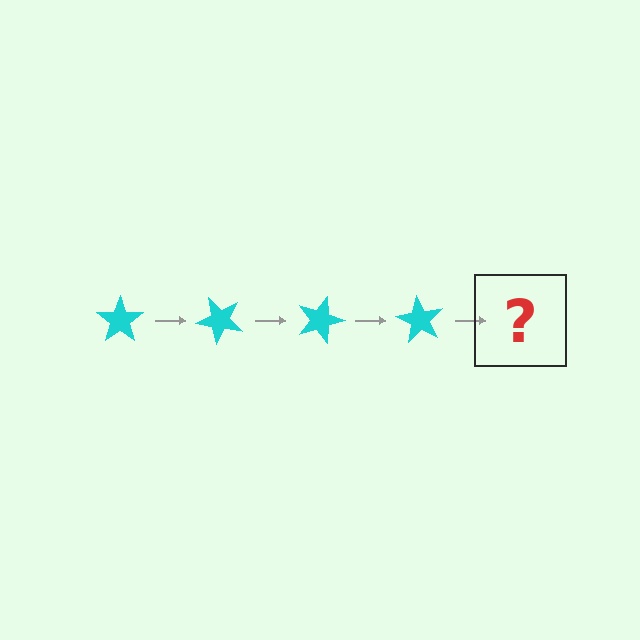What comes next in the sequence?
The next element should be a cyan star rotated 180 degrees.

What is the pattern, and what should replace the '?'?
The pattern is that the star rotates 45 degrees each step. The '?' should be a cyan star rotated 180 degrees.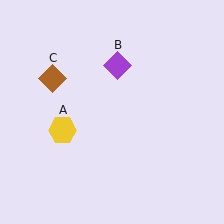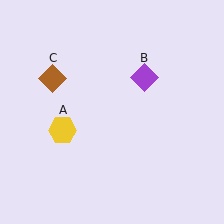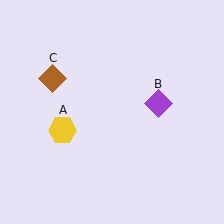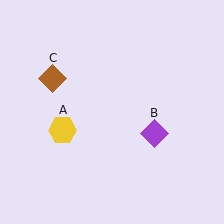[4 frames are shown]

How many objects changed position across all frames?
1 object changed position: purple diamond (object B).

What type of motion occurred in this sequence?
The purple diamond (object B) rotated clockwise around the center of the scene.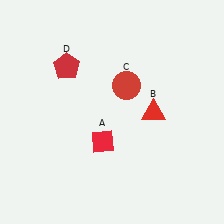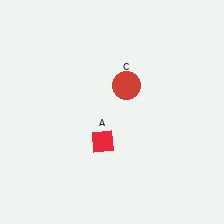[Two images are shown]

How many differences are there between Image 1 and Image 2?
There are 2 differences between the two images.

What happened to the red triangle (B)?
The red triangle (B) was removed in Image 2. It was in the bottom-right area of Image 1.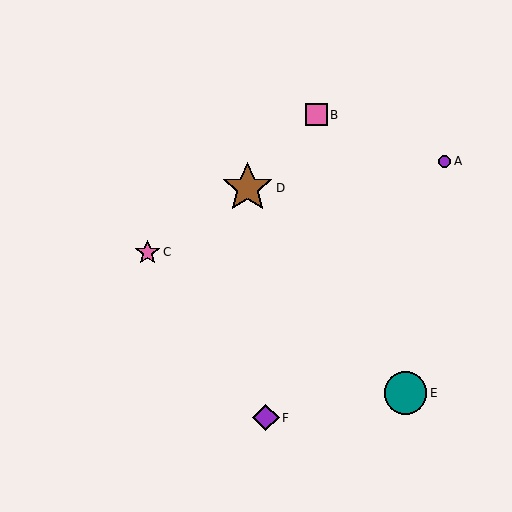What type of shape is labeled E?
Shape E is a teal circle.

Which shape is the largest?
The brown star (labeled D) is the largest.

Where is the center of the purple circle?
The center of the purple circle is at (445, 161).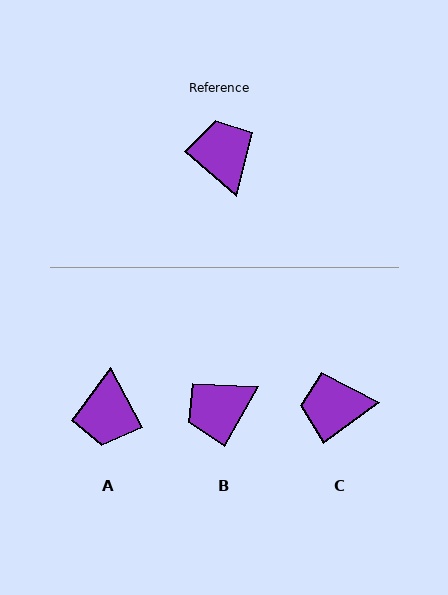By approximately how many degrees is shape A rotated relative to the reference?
Approximately 159 degrees counter-clockwise.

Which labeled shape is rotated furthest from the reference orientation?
A, about 159 degrees away.